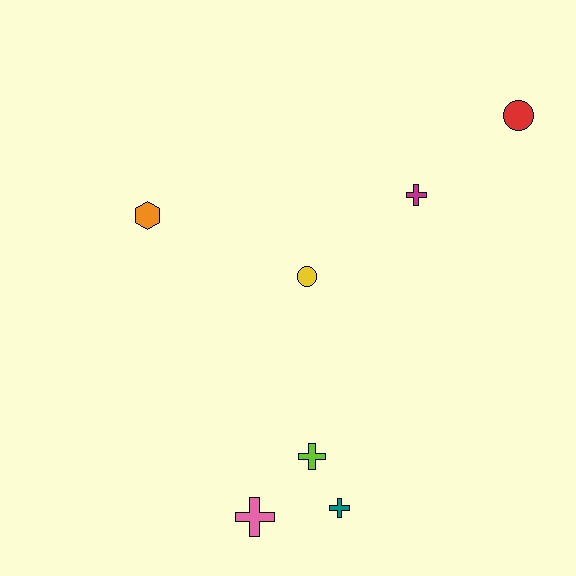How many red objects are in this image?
There is 1 red object.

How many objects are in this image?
There are 7 objects.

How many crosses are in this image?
There are 4 crosses.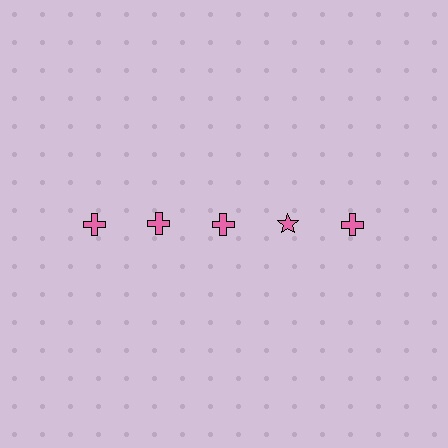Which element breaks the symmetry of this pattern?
The pink star in the top row, second from right column breaks the symmetry. All other shapes are pink crosses.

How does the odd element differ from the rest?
It has a different shape: star instead of cross.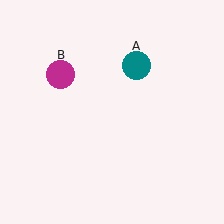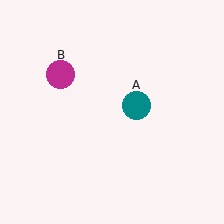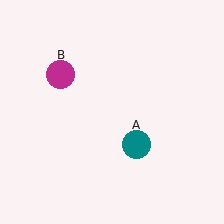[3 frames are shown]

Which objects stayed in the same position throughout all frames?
Magenta circle (object B) remained stationary.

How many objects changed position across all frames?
1 object changed position: teal circle (object A).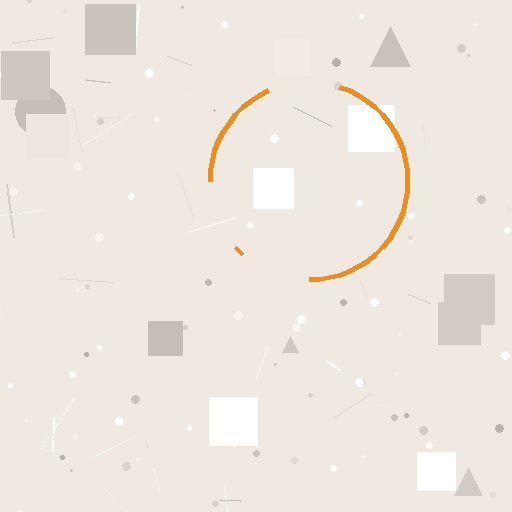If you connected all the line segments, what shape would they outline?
They would outline a circle.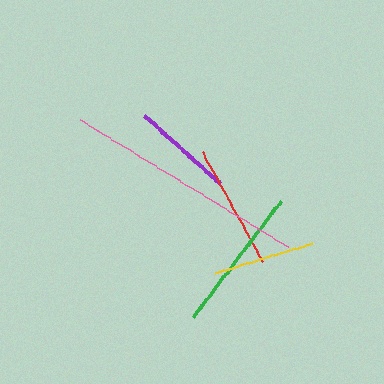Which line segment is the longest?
The pink line is the longest at approximately 244 pixels.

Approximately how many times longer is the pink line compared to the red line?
The pink line is approximately 1.9 times the length of the red line.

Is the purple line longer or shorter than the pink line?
The pink line is longer than the purple line.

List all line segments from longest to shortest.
From longest to shortest: pink, green, red, yellow, purple.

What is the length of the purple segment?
The purple segment is approximately 102 pixels long.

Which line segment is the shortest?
The purple line is the shortest at approximately 102 pixels.